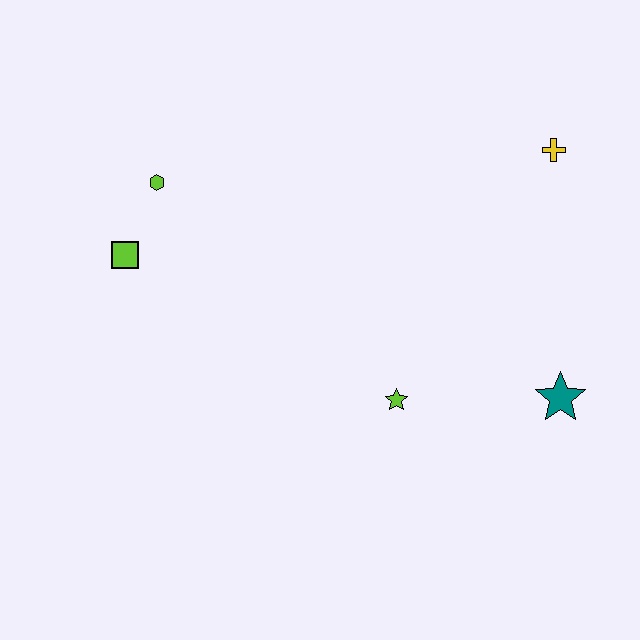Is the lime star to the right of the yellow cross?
No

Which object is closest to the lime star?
The teal star is closest to the lime star.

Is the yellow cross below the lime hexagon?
No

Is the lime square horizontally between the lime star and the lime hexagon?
No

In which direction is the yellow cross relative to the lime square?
The yellow cross is to the right of the lime square.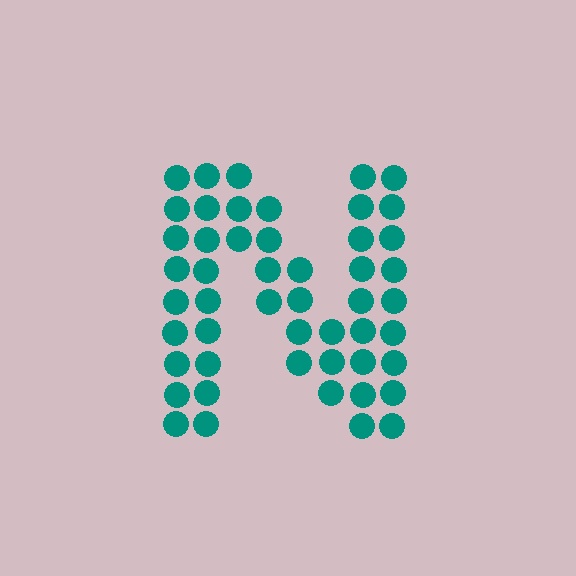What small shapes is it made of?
It is made of small circles.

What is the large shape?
The large shape is the letter N.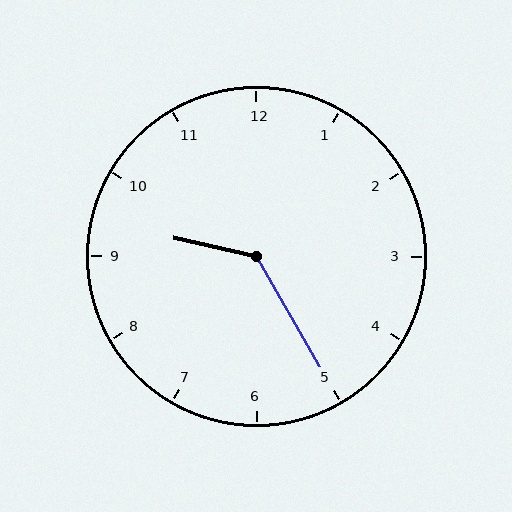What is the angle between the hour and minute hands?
Approximately 132 degrees.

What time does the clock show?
9:25.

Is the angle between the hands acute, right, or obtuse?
It is obtuse.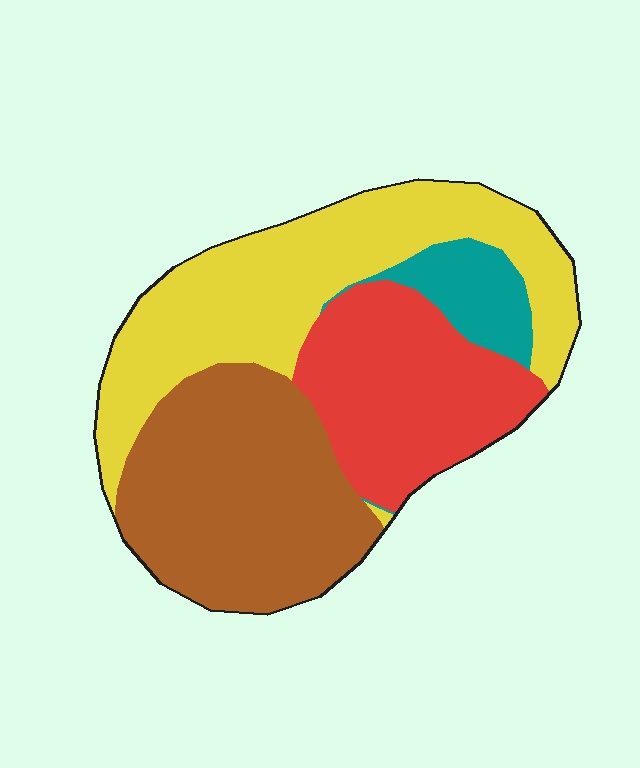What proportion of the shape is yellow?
Yellow takes up about three eighths (3/8) of the shape.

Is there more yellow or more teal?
Yellow.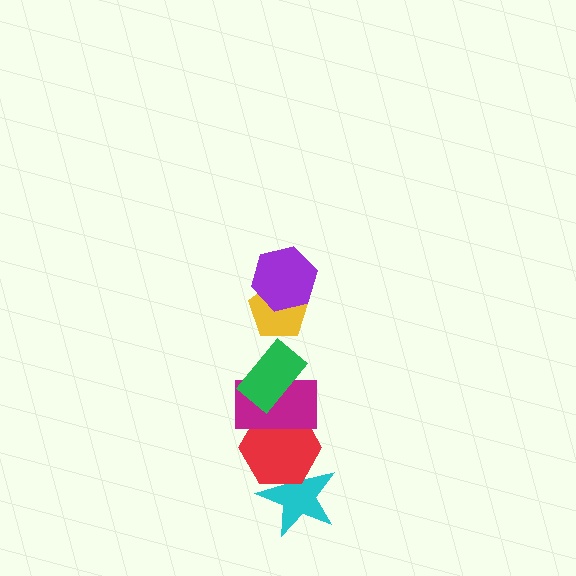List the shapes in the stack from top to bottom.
From top to bottom: the purple hexagon, the yellow pentagon, the green rectangle, the magenta rectangle, the red hexagon, the cyan star.